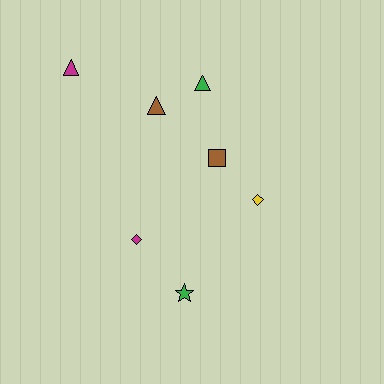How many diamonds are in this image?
There are 2 diamonds.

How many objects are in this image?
There are 7 objects.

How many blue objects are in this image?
There are no blue objects.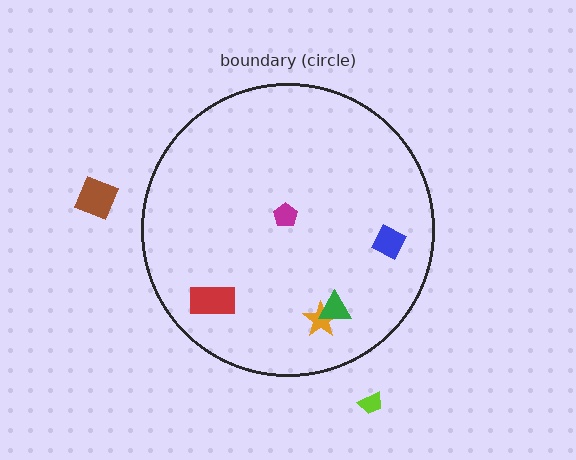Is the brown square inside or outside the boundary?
Outside.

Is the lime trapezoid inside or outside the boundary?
Outside.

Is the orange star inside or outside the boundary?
Inside.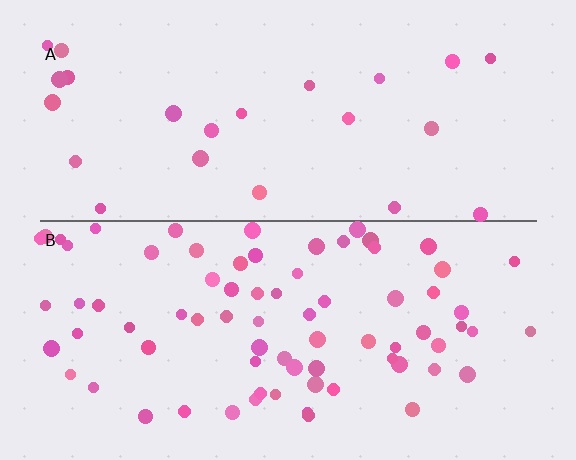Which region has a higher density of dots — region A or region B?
B (the bottom).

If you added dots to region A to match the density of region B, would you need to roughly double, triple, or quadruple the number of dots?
Approximately triple.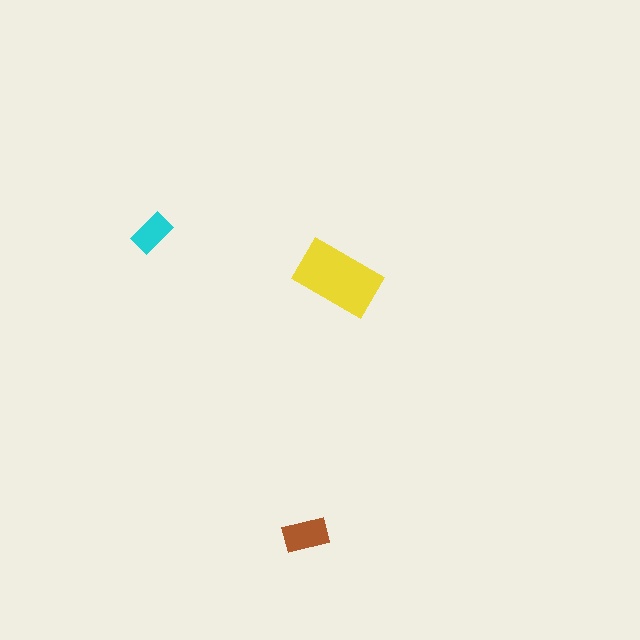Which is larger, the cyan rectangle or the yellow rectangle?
The yellow one.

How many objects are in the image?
There are 3 objects in the image.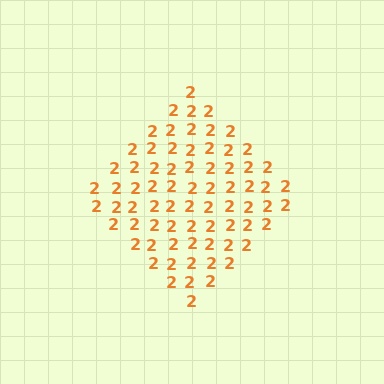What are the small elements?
The small elements are digit 2's.